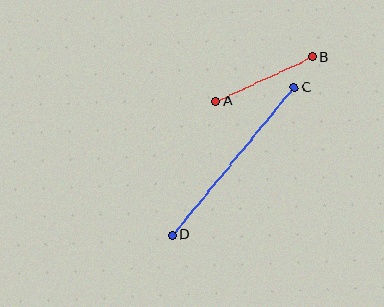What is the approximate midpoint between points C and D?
The midpoint is at approximately (233, 161) pixels.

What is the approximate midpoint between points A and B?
The midpoint is at approximately (264, 79) pixels.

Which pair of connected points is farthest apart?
Points C and D are farthest apart.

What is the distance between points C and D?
The distance is approximately 191 pixels.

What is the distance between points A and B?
The distance is approximately 107 pixels.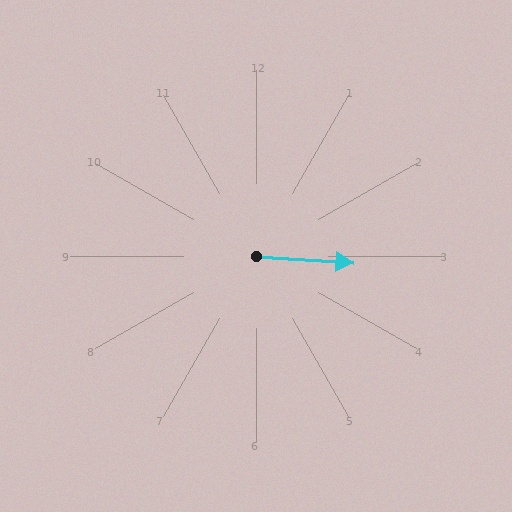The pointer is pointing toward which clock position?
Roughly 3 o'clock.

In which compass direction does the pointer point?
East.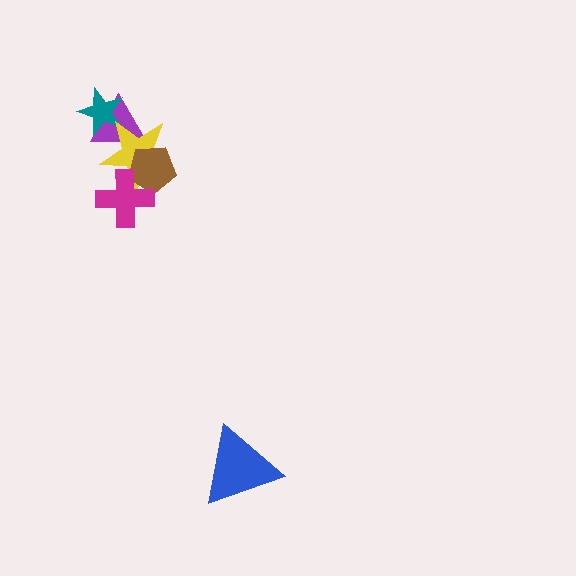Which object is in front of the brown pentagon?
The magenta cross is in front of the brown pentagon.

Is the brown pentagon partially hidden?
Yes, it is partially covered by another shape.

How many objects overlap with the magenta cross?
2 objects overlap with the magenta cross.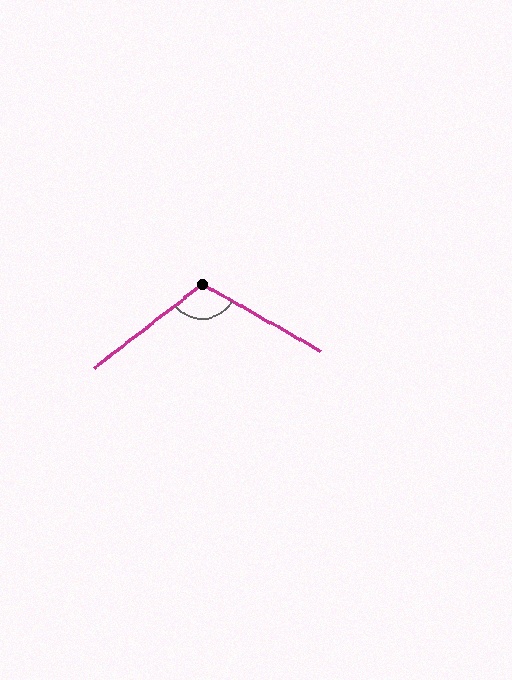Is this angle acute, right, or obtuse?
It is obtuse.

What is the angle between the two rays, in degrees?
Approximately 113 degrees.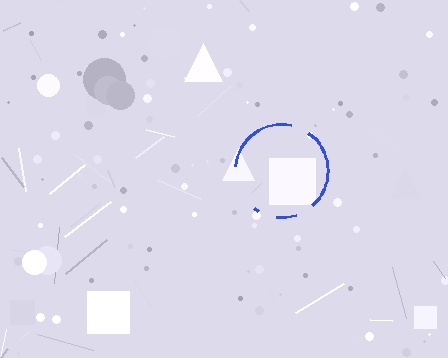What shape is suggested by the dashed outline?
The dashed outline suggests a circle.